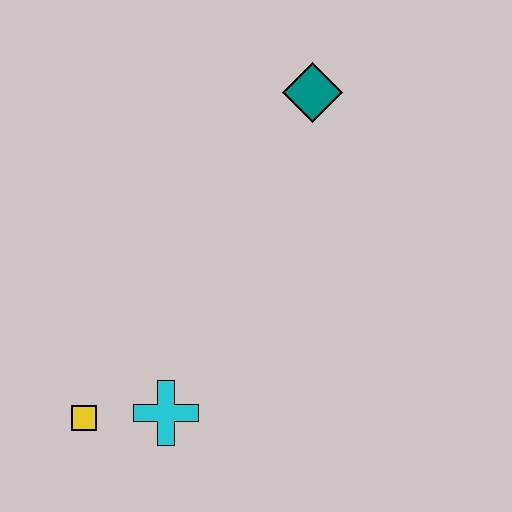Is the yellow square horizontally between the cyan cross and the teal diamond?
No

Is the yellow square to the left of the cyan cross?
Yes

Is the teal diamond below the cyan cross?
No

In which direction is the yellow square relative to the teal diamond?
The yellow square is below the teal diamond.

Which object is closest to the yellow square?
The cyan cross is closest to the yellow square.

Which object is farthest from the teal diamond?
The yellow square is farthest from the teal diamond.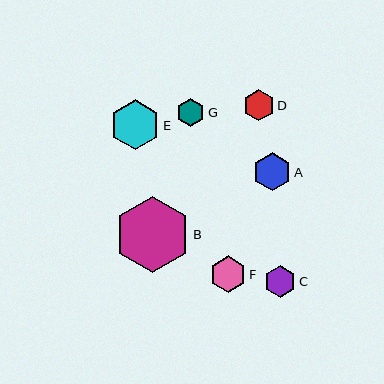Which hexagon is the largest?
Hexagon B is the largest with a size of approximately 76 pixels.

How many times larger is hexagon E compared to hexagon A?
Hexagon E is approximately 1.3 times the size of hexagon A.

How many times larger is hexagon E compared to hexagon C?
Hexagon E is approximately 1.6 times the size of hexagon C.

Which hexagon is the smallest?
Hexagon G is the smallest with a size of approximately 28 pixels.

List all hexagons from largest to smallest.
From largest to smallest: B, E, A, F, C, D, G.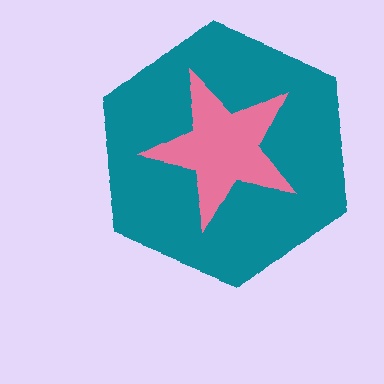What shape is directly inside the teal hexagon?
The pink star.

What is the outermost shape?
The teal hexagon.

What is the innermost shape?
The pink star.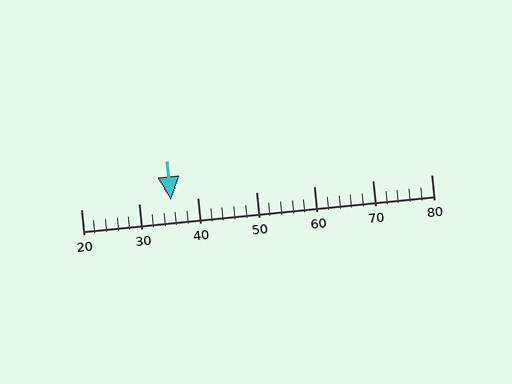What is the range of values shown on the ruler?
The ruler shows values from 20 to 80.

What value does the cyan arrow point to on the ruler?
The cyan arrow points to approximately 35.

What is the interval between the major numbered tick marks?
The major tick marks are spaced 10 units apart.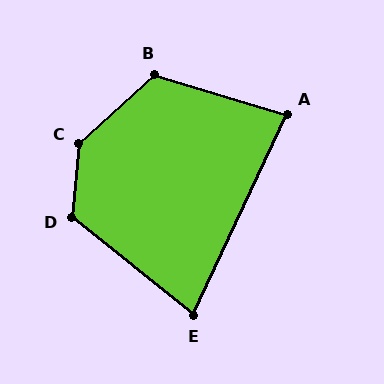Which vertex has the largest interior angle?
C, at approximately 138 degrees.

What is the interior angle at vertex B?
Approximately 121 degrees (obtuse).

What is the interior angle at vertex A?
Approximately 82 degrees (acute).